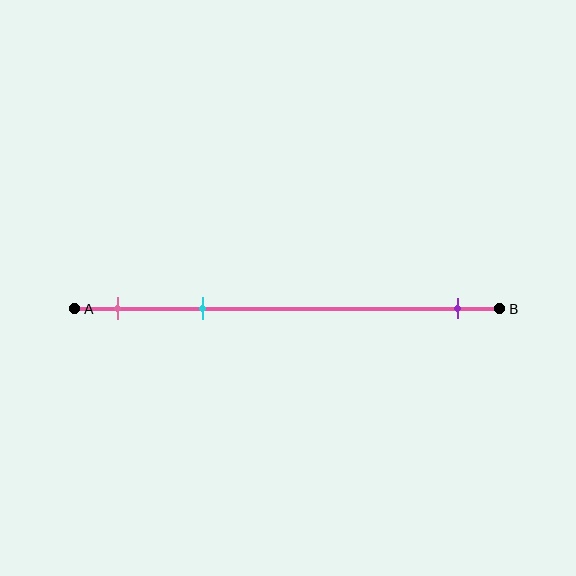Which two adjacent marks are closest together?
The pink and cyan marks are the closest adjacent pair.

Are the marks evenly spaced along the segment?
No, the marks are not evenly spaced.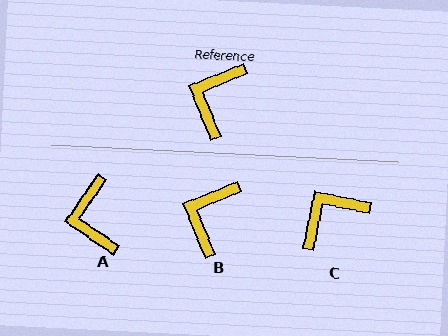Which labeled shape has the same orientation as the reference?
B.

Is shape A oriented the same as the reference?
No, it is off by about 34 degrees.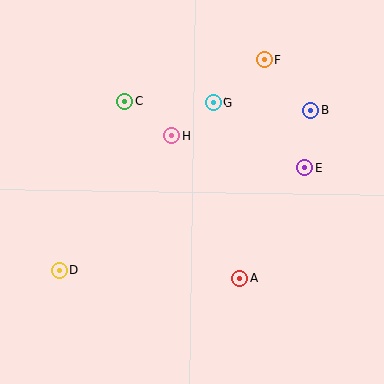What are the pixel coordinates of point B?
Point B is at (311, 110).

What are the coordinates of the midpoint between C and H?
The midpoint between C and H is at (148, 118).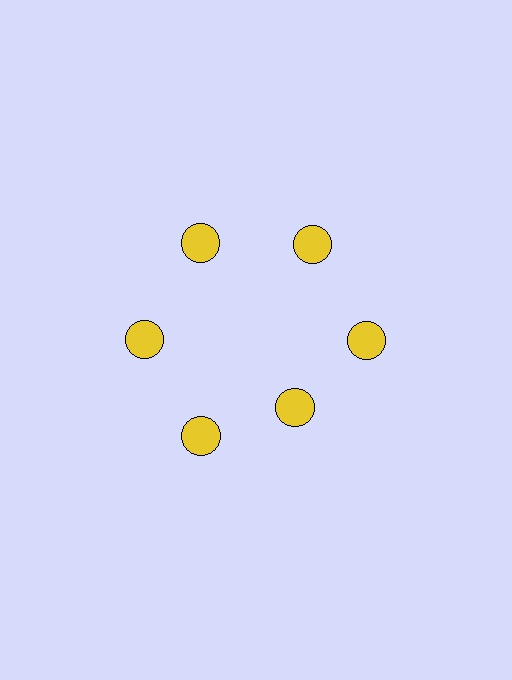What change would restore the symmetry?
The symmetry would be restored by moving it outward, back onto the ring so that all 6 circles sit at equal angles and equal distance from the center.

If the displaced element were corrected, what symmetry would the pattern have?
It would have 6-fold rotational symmetry — the pattern would map onto itself every 60 degrees.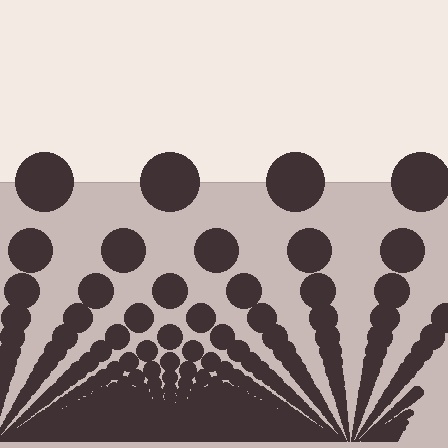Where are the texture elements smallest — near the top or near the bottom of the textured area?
Near the bottom.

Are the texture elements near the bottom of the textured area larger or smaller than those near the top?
Smaller. The gradient is inverted — elements near the bottom are smaller and denser.